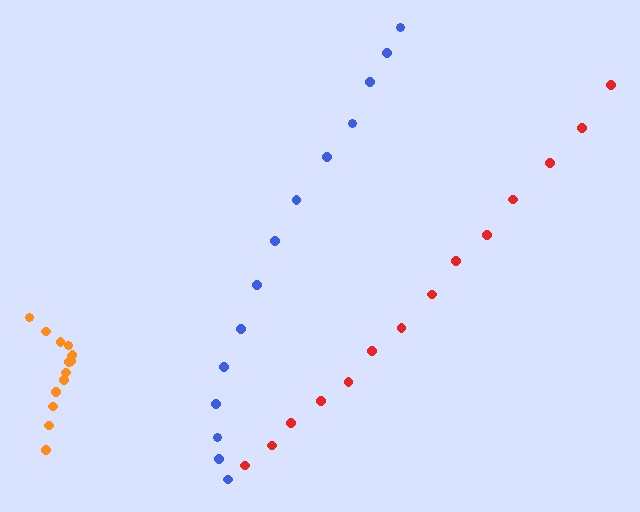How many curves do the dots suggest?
There are 3 distinct paths.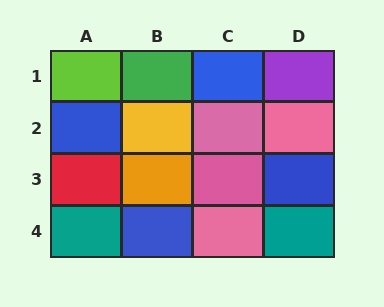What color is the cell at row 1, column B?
Green.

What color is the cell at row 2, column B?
Yellow.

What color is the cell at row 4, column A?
Teal.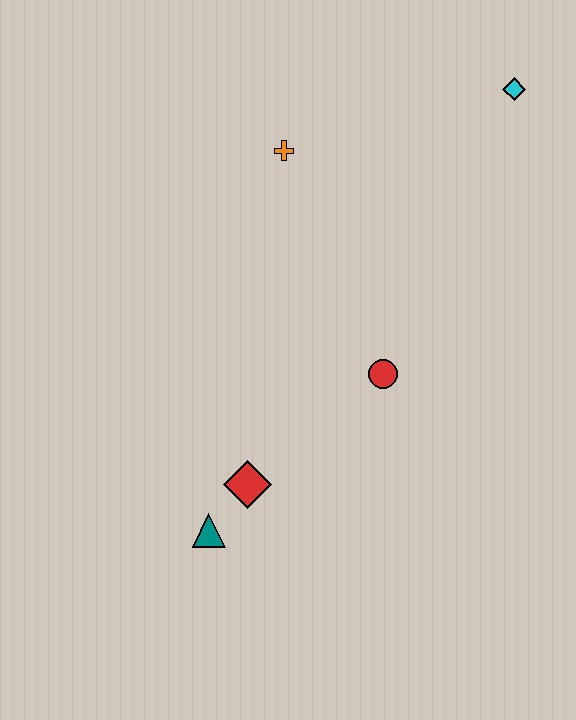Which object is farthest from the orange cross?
The teal triangle is farthest from the orange cross.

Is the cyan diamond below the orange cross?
No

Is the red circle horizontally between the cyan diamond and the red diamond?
Yes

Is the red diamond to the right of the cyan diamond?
No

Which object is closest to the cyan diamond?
The orange cross is closest to the cyan diamond.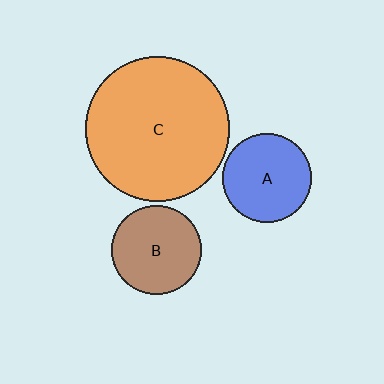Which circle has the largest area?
Circle C (orange).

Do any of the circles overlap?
No, none of the circles overlap.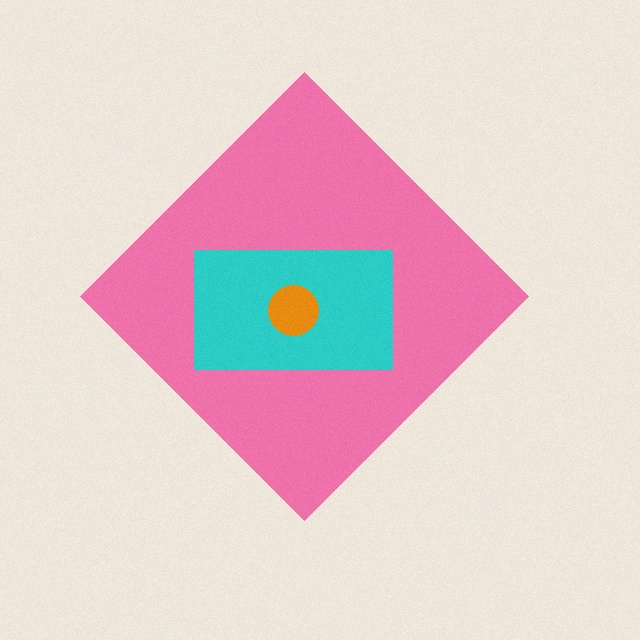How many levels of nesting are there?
3.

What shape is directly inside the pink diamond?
The cyan rectangle.